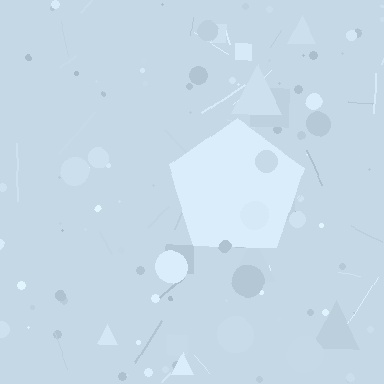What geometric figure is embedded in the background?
A pentagon is embedded in the background.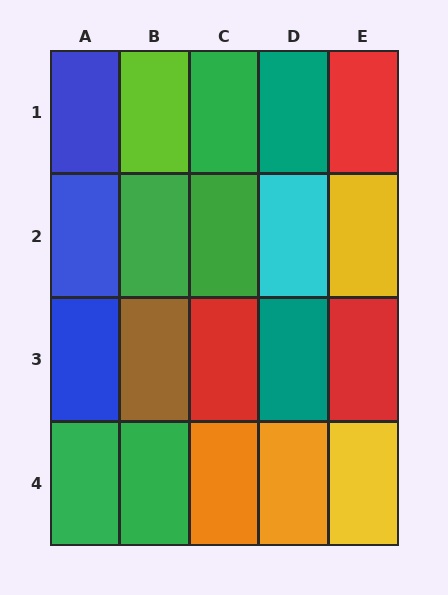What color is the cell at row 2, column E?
Yellow.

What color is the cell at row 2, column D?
Cyan.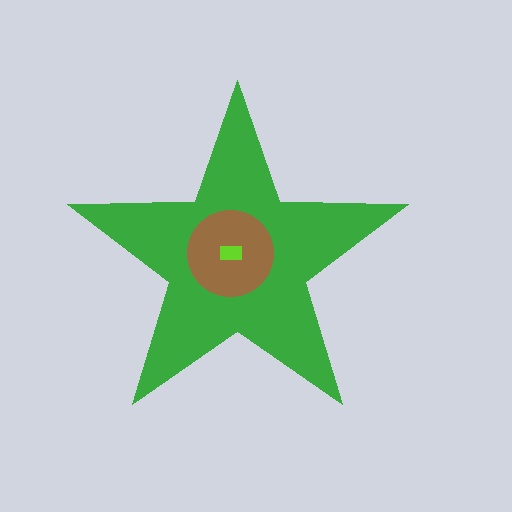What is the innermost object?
The lime rectangle.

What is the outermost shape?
The green star.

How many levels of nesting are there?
3.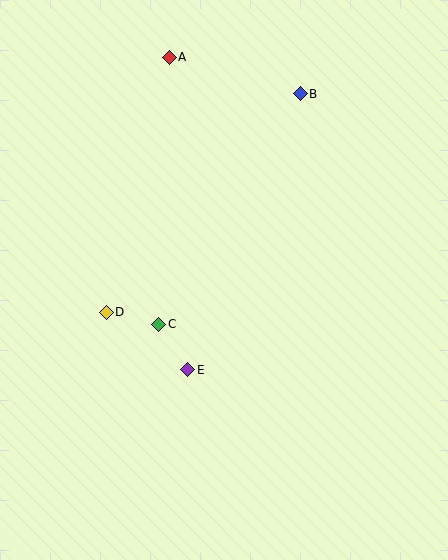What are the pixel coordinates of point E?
Point E is at (188, 370).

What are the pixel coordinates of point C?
Point C is at (159, 324).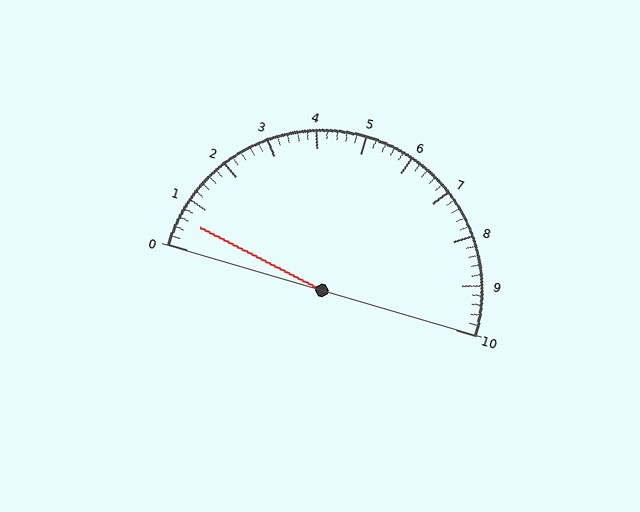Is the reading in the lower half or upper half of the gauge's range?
The reading is in the lower half of the range (0 to 10).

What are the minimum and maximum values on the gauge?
The gauge ranges from 0 to 10.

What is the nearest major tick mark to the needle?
The nearest major tick mark is 1.